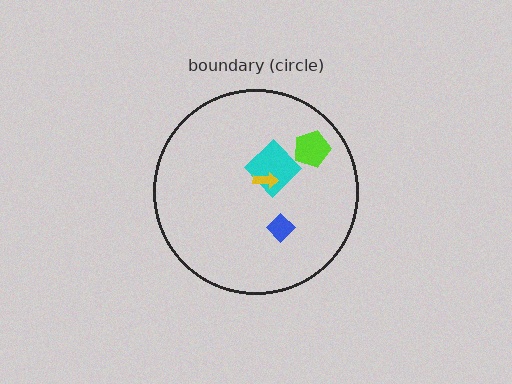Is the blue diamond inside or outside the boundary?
Inside.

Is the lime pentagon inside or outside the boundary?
Inside.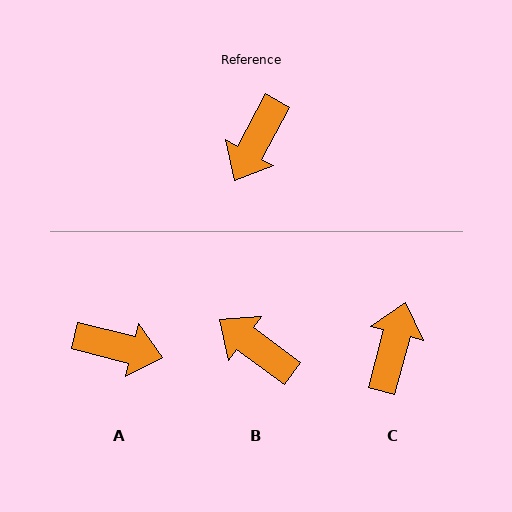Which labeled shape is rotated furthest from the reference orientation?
C, about 167 degrees away.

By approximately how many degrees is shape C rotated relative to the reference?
Approximately 167 degrees clockwise.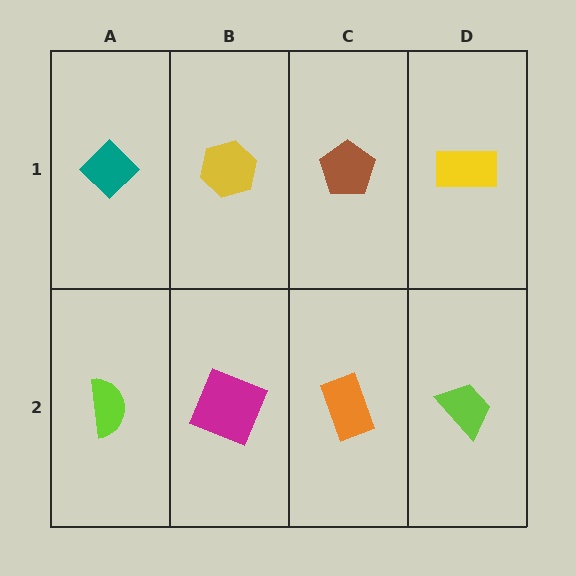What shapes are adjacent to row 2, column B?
A yellow hexagon (row 1, column B), a lime semicircle (row 2, column A), an orange rectangle (row 2, column C).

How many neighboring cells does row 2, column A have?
2.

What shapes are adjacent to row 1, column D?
A lime trapezoid (row 2, column D), a brown pentagon (row 1, column C).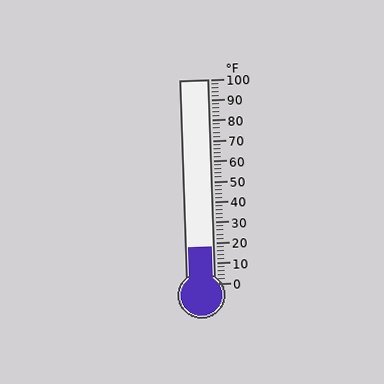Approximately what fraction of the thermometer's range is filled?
The thermometer is filled to approximately 20% of its range.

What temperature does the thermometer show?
The thermometer shows approximately 18°F.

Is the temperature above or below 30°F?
The temperature is below 30°F.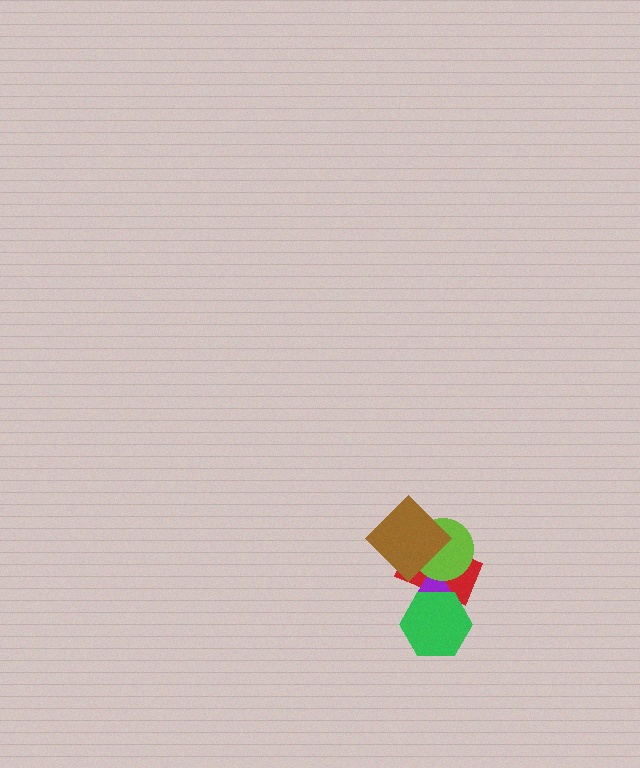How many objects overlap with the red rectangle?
4 objects overlap with the red rectangle.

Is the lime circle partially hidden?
Yes, it is partially covered by another shape.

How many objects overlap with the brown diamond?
3 objects overlap with the brown diamond.